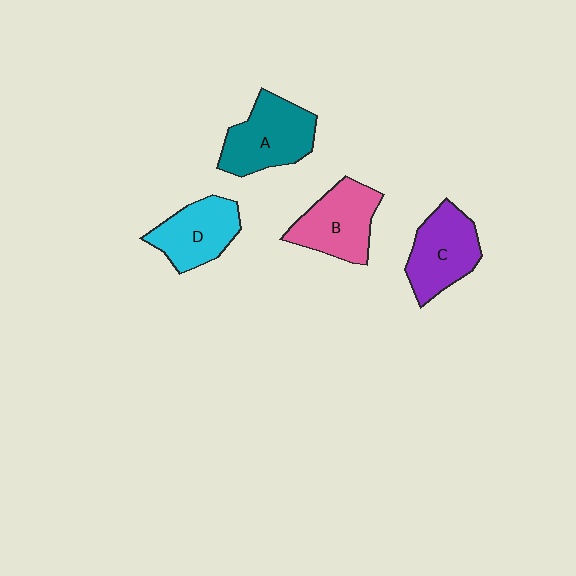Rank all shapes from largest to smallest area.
From largest to smallest: A (teal), B (pink), C (purple), D (cyan).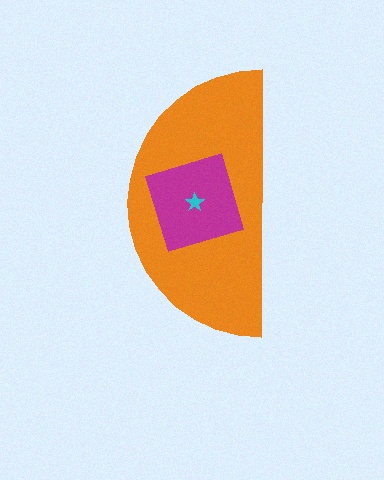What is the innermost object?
The cyan star.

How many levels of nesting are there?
3.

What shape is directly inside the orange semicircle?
The magenta square.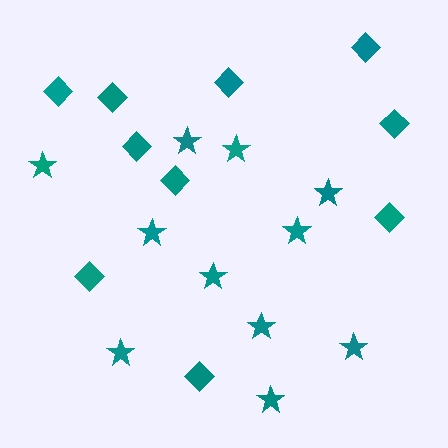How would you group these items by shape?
There are 2 groups: one group of stars (11) and one group of diamonds (10).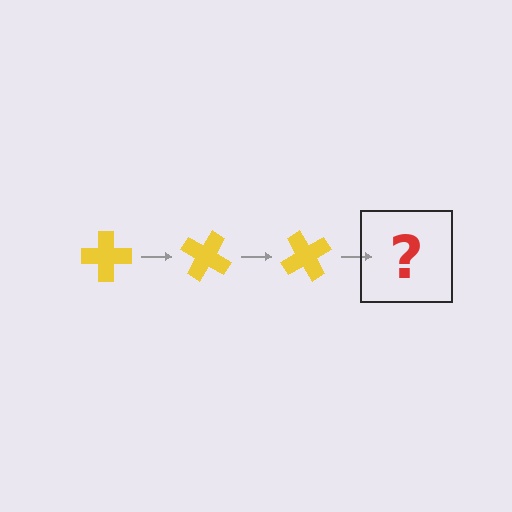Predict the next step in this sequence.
The next step is a yellow cross rotated 90 degrees.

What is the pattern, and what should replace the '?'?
The pattern is that the cross rotates 30 degrees each step. The '?' should be a yellow cross rotated 90 degrees.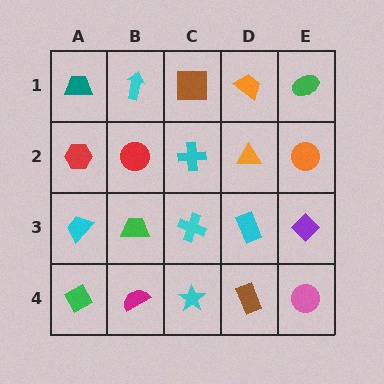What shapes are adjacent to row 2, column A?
A teal trapezoid (row 1, column A), a cyan trapezoid (row 3, column A), a red circle (row 2, column B).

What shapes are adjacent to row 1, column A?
A red hexagon (row 2, column A), a cyan arrow (row 1, column B).